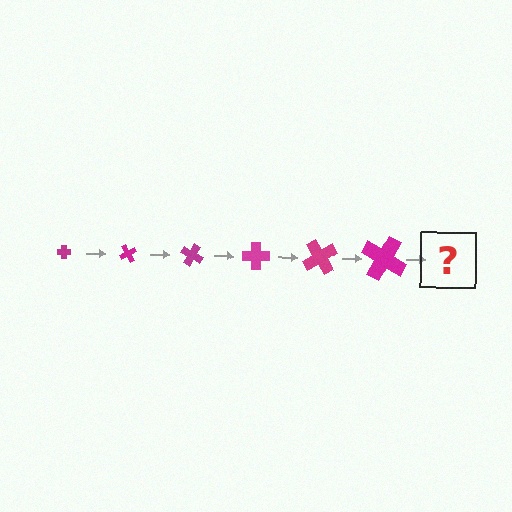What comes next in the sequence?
The next element should be a cross, larger than the previous one and rotated 360 degrees from the start.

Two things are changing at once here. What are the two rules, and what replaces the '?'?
The two rules are that the cross grows larger each step and it rotates 60 degrees each step. The '?' should be a cross, larger than the previous one and rotated 360 degrees from the start.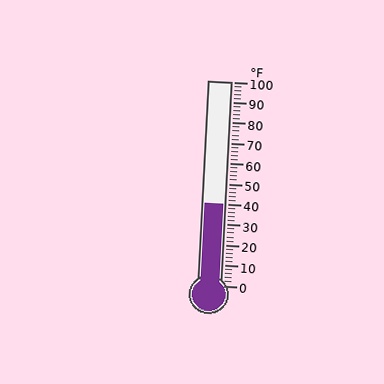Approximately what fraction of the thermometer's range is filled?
The thermometer is filled to approximately 40% of its range.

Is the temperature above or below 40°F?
The temperature is at 40°F.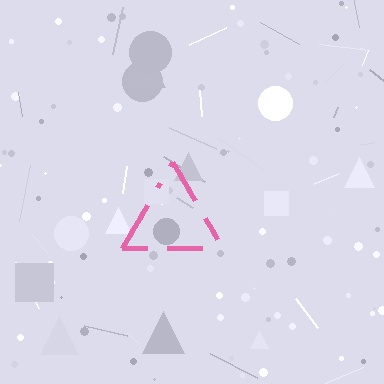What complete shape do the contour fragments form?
The contour fragments form a triangle.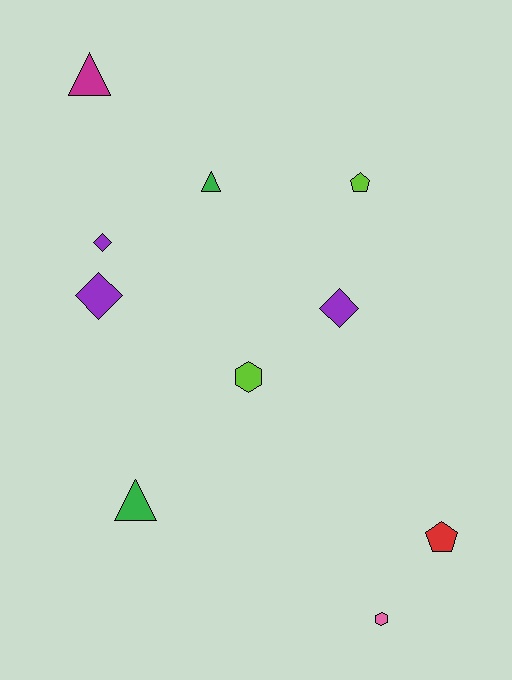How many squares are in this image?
There are no squares.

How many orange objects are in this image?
There are no orange objects.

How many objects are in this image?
There are 10 objects.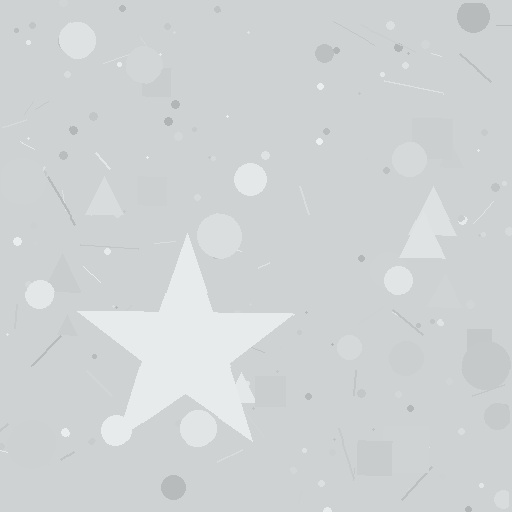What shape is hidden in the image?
A star is hidden in the image.